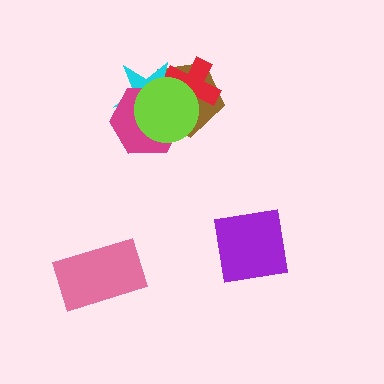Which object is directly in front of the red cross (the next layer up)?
The cyan star is directly in front of the red cross.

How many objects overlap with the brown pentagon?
4 objects overlap with the brown pentagon.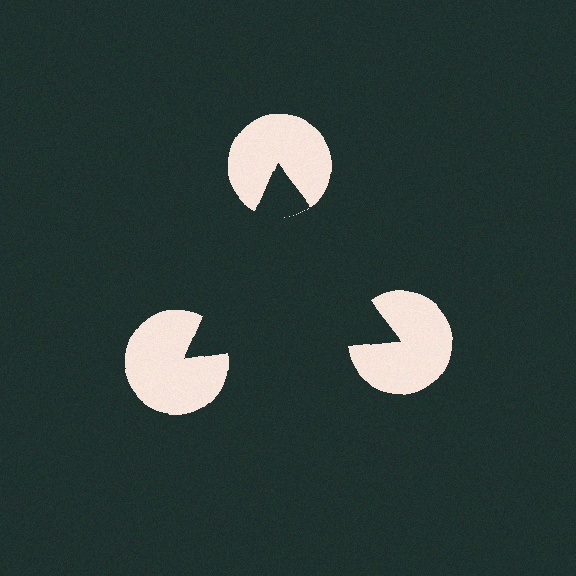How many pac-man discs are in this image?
There are 3 — one at each vertex of the illusory triangle.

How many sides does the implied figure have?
3 sides.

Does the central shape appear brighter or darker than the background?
It typically appears slightly darker than the background, even though no actual brightness change is drawn.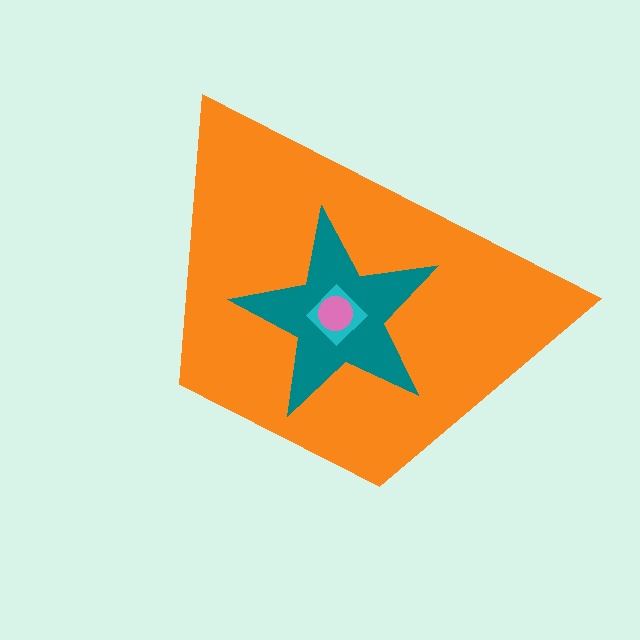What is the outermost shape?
The orange trapezoid.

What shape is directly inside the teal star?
The cyan diamond.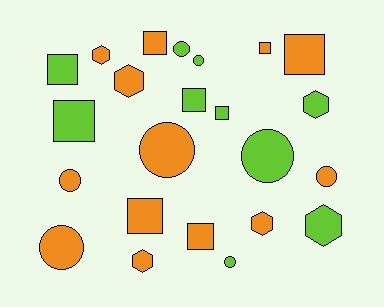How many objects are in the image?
There are 23 objects.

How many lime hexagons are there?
There are 2 lime hexagons.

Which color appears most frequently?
Orange, with 13 objects.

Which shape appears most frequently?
Square, with 9 objects.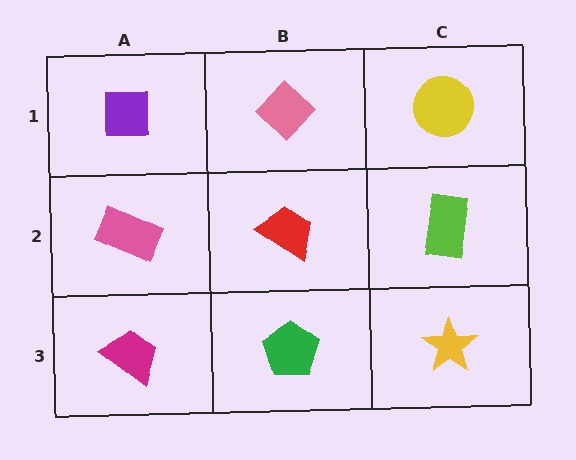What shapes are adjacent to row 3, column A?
A pink rectangle (row 2, column A), a green pentagon (row 3, column B).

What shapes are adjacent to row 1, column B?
A red trapezoid (row 2, column B), a purple square (row 1, column A), a yellow circle (row 1, column C).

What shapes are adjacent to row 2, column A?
A purple square (row 1, column A), a magenta trapezoid (row 3, column A), a red trapezoid (row 2, column B).